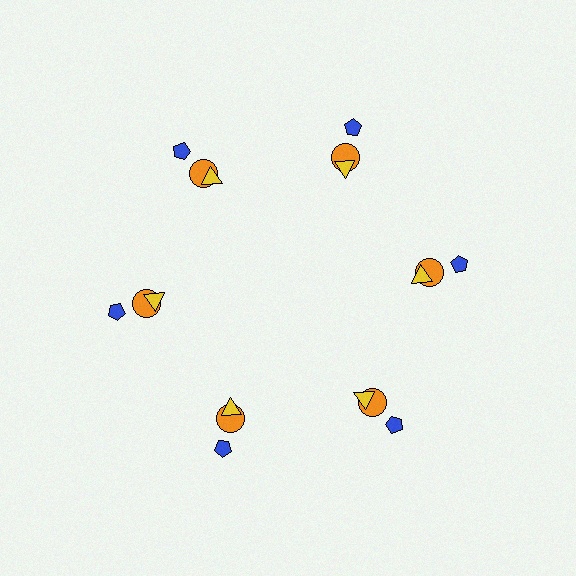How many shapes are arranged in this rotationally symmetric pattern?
There are 18 shapes, arranged in 6 groups of 3.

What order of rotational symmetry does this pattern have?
This pattern has 6-fold rotational symmetry.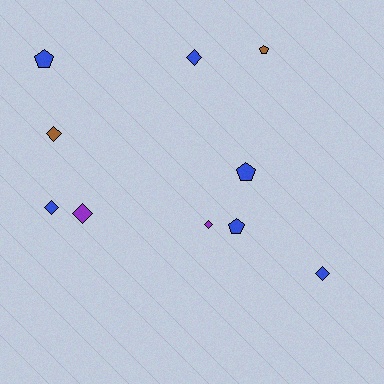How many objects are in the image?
There are 10 objects.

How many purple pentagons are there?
There are no purple pentagons.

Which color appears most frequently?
Blue, with 6 objects.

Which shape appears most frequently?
Diamond, with 6 objects.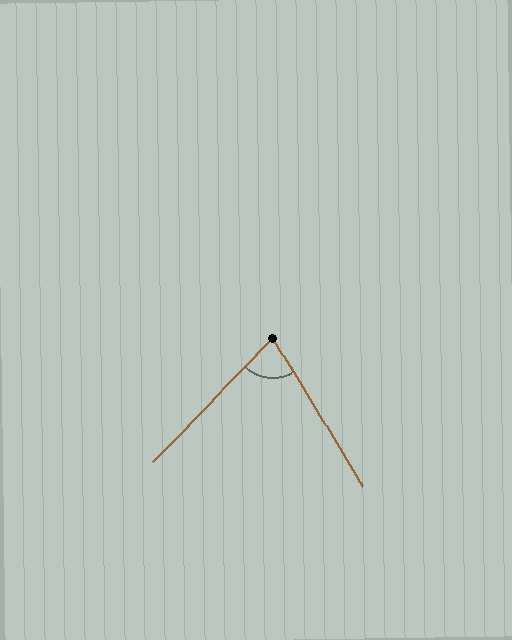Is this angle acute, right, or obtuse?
It is acute.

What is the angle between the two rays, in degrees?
Approximately 75 degrees.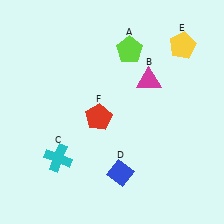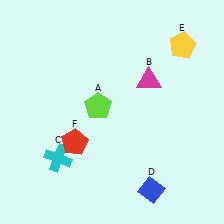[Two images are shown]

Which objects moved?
The objects that moved are: the lime pentagon (A), the blue diamond (D), the red pentagon (F).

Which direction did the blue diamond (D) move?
The blue diamond (D) moved right.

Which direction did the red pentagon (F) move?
The red pentagon (F) moved down.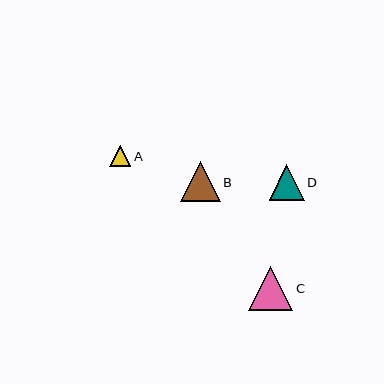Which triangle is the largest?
Triangle C is the largest with a size of approximately 44 pixels.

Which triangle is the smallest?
Triangle A is the smallest with a size of approximately 21 pixels.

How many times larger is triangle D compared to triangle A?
Triangle D is approximately 1.6 times the size of triangle A.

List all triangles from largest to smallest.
From largest to smallest: C, B, D, A.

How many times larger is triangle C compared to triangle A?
Triangle C is approximately 2.1 times the size of triangle A.